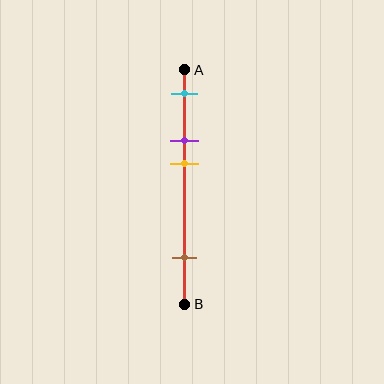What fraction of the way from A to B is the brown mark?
The brown mark is approximately 80% (0.8) of the way from A to B.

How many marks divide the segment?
There are 4 marks dividing the segment.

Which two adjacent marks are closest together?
The purple and yellow marks are the closest adjacent pair.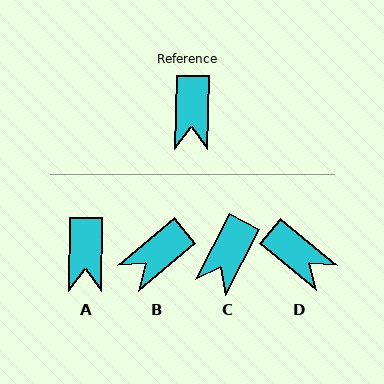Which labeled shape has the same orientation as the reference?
A.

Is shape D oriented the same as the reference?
No, it is off by about 52 degrees.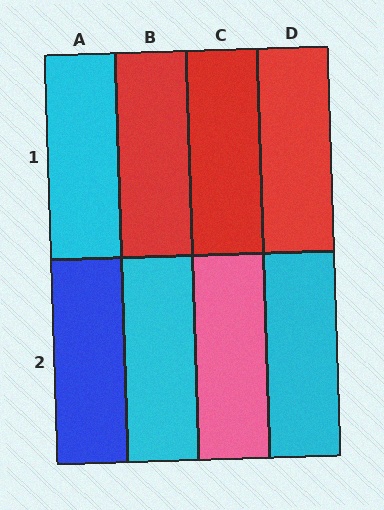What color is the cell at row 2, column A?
Blue.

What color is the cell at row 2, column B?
Cyan.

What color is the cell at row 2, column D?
Cyan.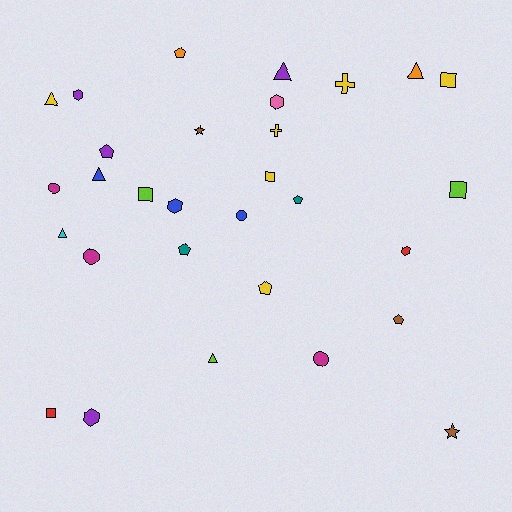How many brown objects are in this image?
There are 3 brown objects.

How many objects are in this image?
There are 30 objects.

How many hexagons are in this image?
There are 5 hexagons.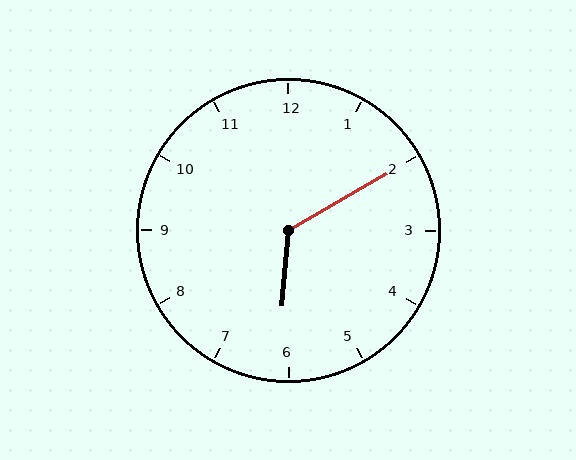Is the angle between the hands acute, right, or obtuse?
It is obtuse.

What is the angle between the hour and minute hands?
Approximately 125 degrees.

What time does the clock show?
6:10.